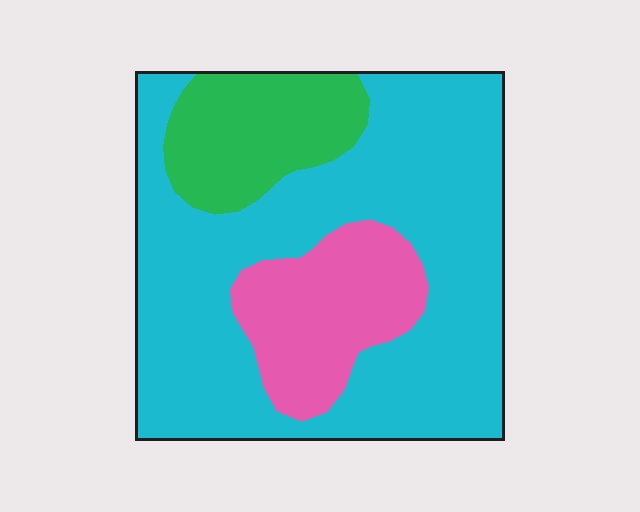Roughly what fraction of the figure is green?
Green takes up about one sixth (1/6) of the figure.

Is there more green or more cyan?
Cyan.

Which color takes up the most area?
Cyan, at roughly 65%.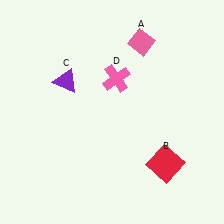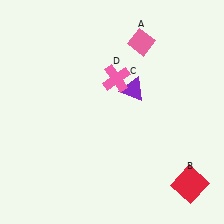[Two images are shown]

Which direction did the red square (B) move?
The red square (B) moved right.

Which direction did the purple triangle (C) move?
The purple triangle (C) moved right.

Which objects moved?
The objects that moved are: the red square (B), the purple triangle (C).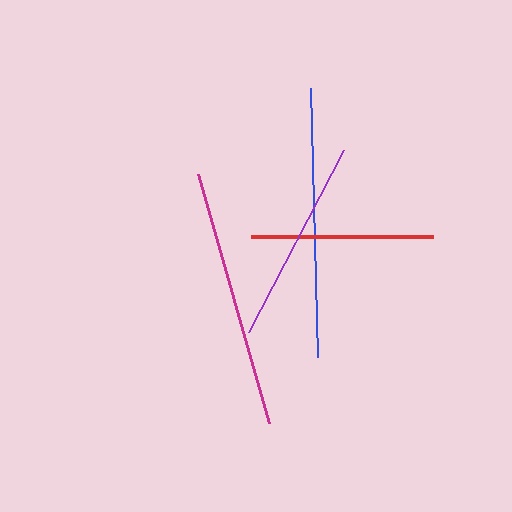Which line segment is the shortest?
The red line is the shortest at approximately 183 pixels.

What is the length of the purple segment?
The purple segment is approximately 206 pixels long.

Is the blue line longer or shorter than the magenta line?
The blue line is longer than the magenta line.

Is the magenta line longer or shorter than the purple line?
The magenta line is longer than the purple line.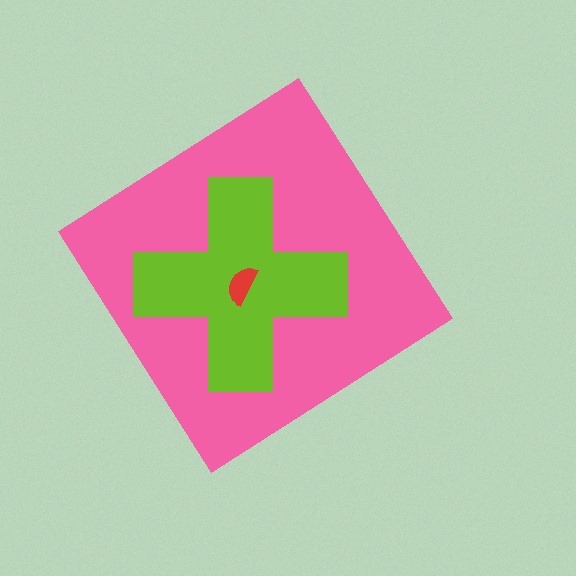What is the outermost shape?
The pink diamond.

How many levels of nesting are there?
3.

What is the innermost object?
The red semicircle.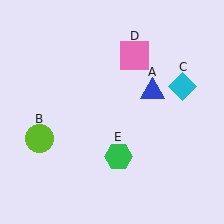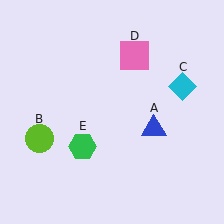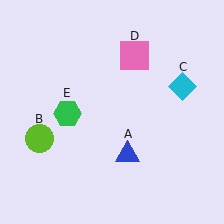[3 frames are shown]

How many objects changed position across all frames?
2 objects changed position: blue triangle (object A), green hexagon (object E).